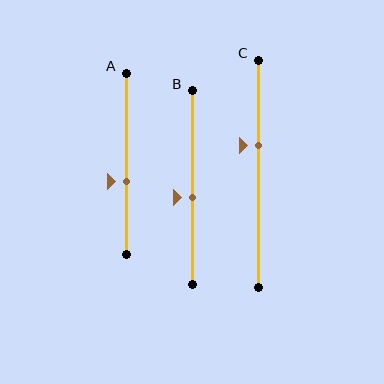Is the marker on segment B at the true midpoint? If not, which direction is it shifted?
No, the marker on segment B is shifted downward by about 5% of the segment length.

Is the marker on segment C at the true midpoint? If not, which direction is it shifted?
No, the marker on segment C is shifted upward by about 12% of the segment length.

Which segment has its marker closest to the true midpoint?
Segment B has its marker closest to the true midpoint.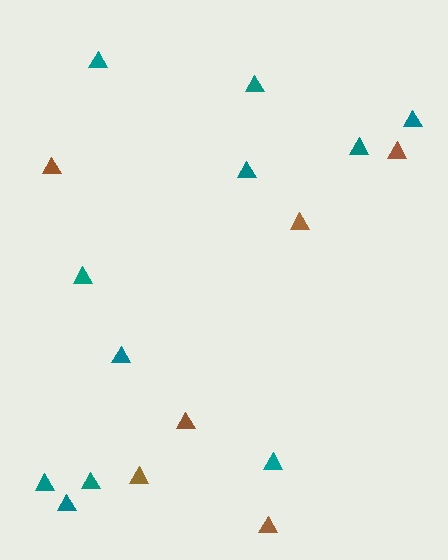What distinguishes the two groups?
There are 2 groups: one group of teal triangles (11) and one group of brown triangles (6).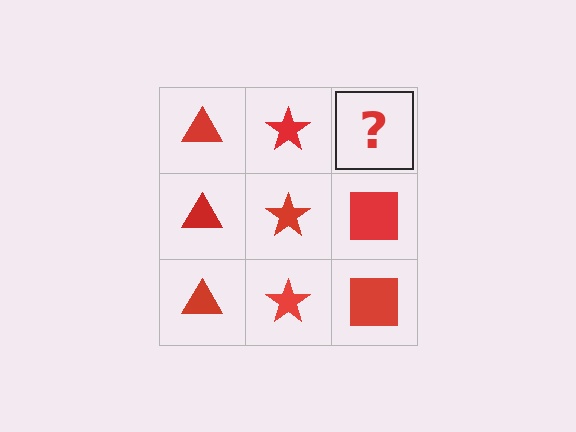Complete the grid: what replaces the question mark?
The question mark should be replaced with a red square.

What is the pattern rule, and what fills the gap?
The rule is that each column has a consistent shape. The gap should be filled with a red square.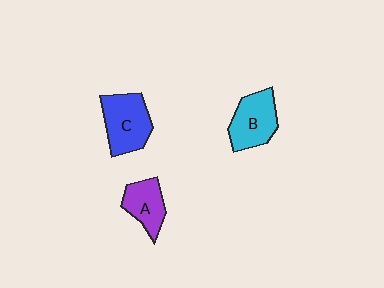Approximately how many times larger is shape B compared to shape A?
Approximately 1.3 times.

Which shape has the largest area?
Shape C (blue).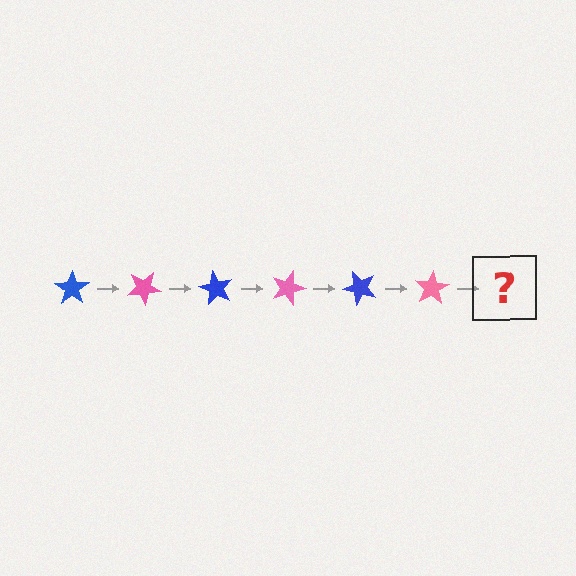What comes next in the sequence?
The next element should be a blue star, rotated 180 degrees from the start.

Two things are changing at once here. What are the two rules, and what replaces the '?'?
The two rules are that it rotates 30 degrees each step and the color cycles through blue and pink. The '?' should be a blue star, rotated 180 degrees from the start.